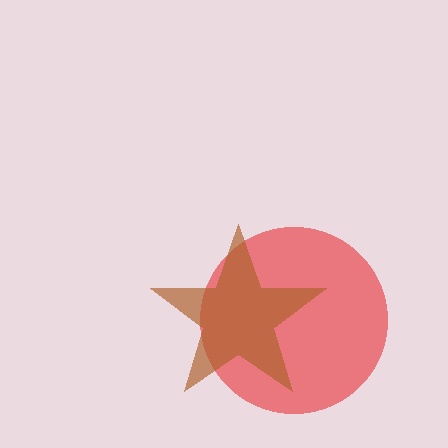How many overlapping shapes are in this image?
There are 2 overlapping shapes in the image.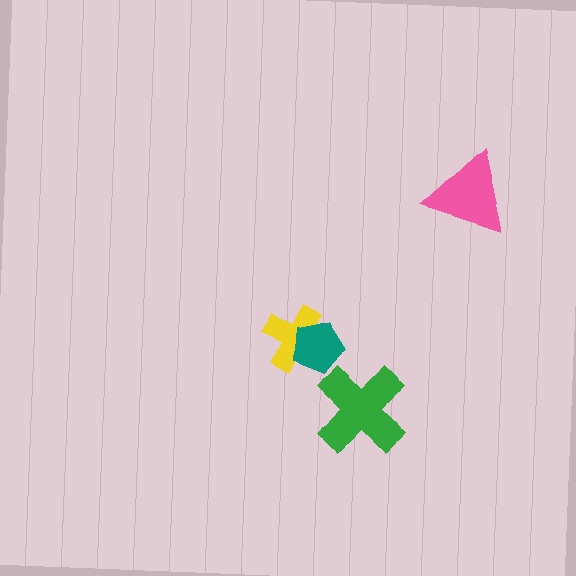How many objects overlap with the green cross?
0 objects overlap with the green cross.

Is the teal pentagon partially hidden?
No, no other shape covers it.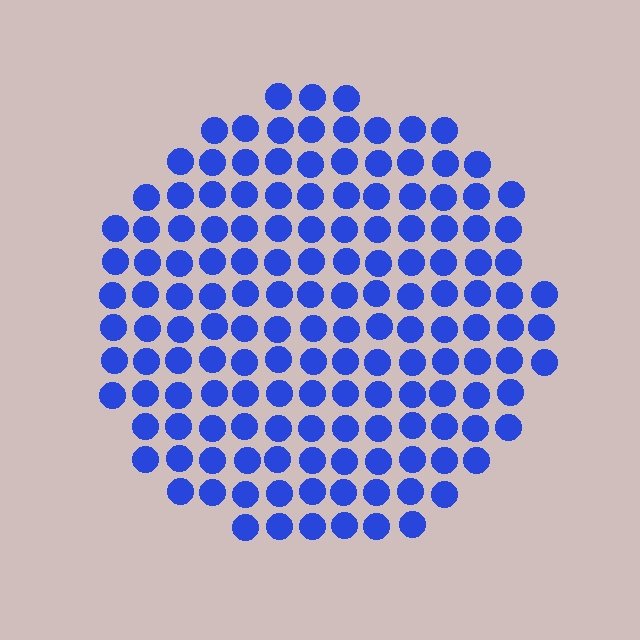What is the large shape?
The large shape is a circle.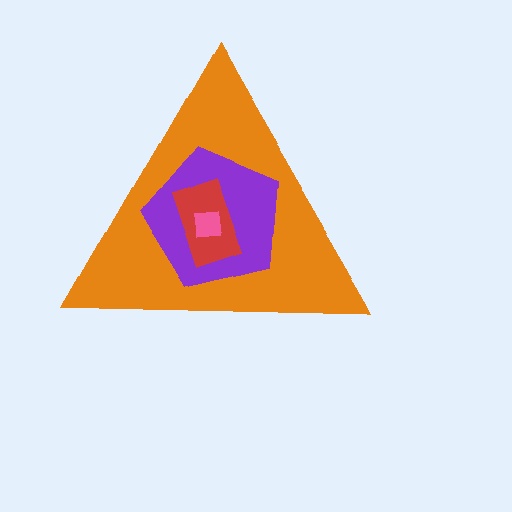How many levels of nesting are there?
4.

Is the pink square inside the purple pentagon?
Yes.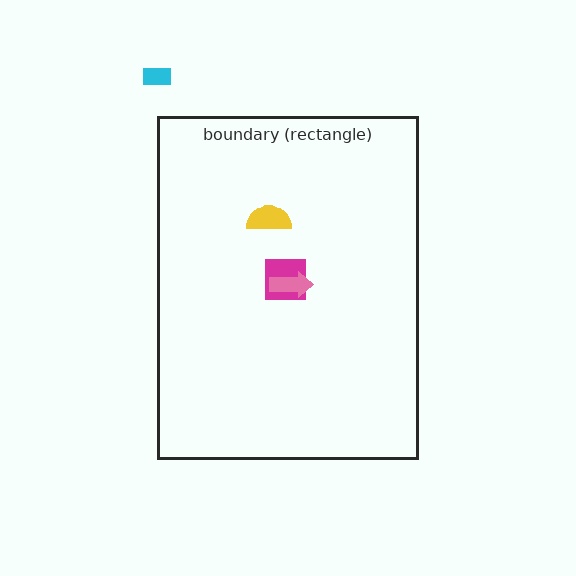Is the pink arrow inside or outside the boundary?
Inside.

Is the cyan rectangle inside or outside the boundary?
Outside.